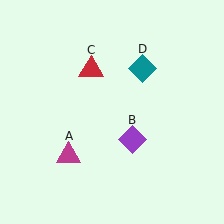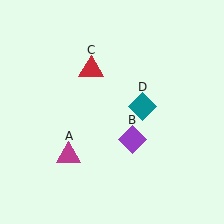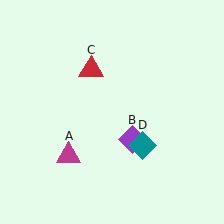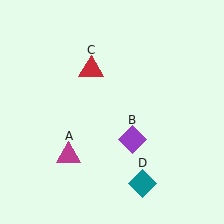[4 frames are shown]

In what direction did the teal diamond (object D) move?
The teal diamond (object D) moved down.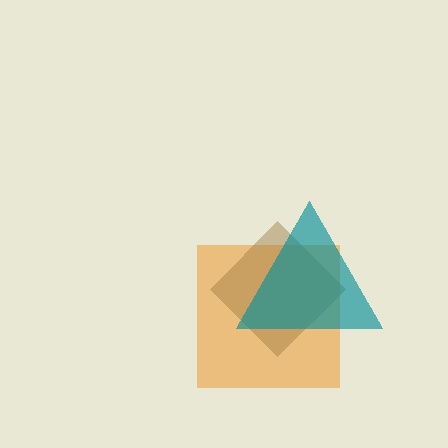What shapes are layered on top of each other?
The layered shapes are: an orange square, a brown diamond, a teal triangle.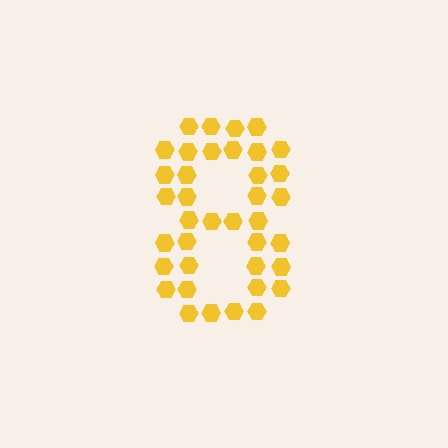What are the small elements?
The small elements are hexagons.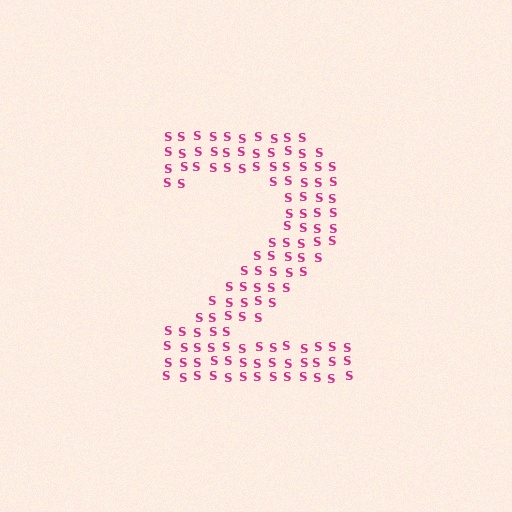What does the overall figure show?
The overall figure shows the digit 2.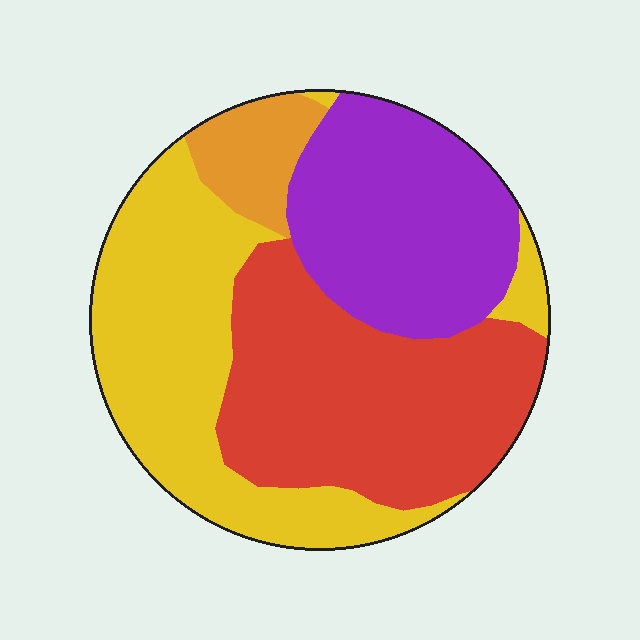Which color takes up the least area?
Orange, at roughly 5%.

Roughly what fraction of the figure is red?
Red covers about 35% of the figure.